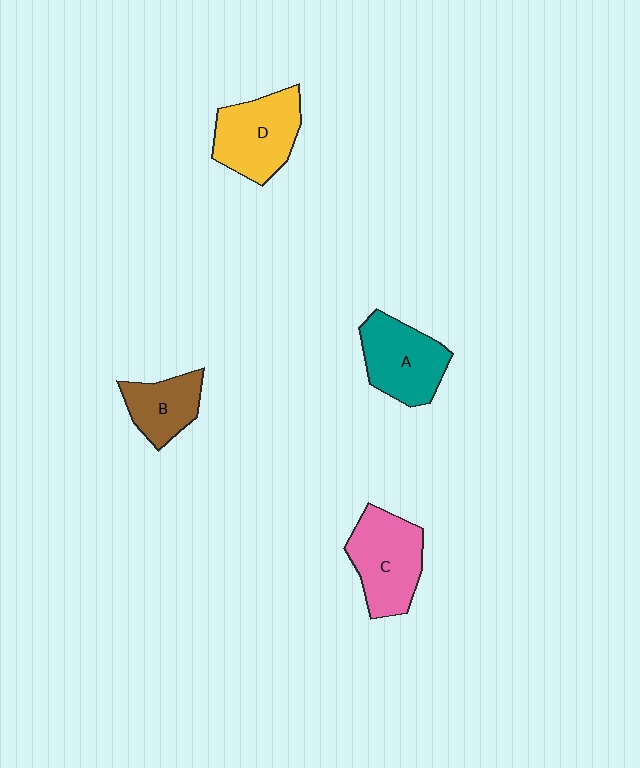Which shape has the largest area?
Shape C (pink).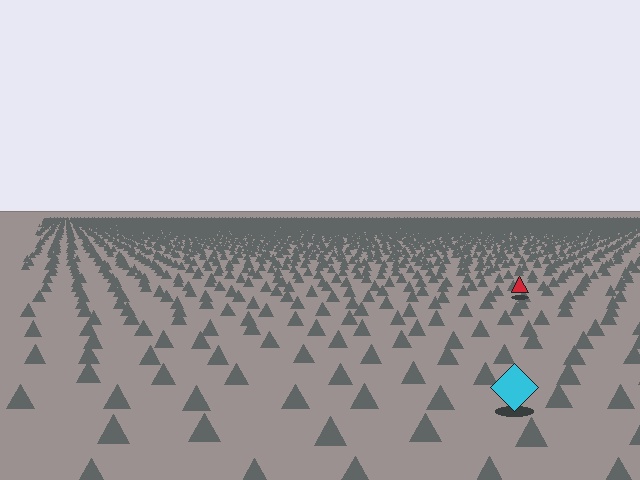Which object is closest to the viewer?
The cyan diamond is closest. The texture marks near it are larger and more spread out.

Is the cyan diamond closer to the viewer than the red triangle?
Yes. The cyan diamond is closer — you can tell from the texture gradient: the ground texture is coarser near it.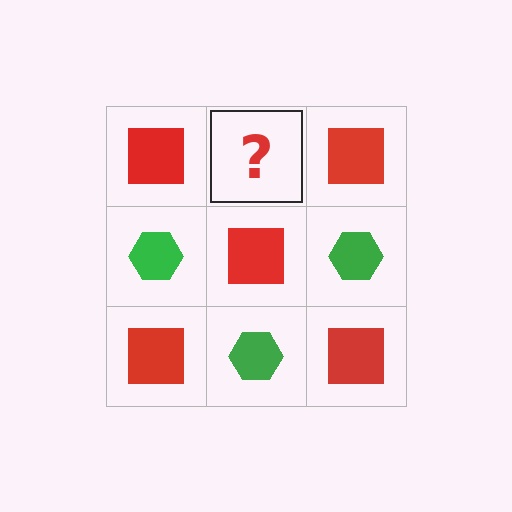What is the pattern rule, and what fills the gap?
The rule is that it alternates red square and green hexagon in a checkerboard pattern. The gap should be filled with a green hexagon.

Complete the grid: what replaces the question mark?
The question mark should be replaced with a green hexagon.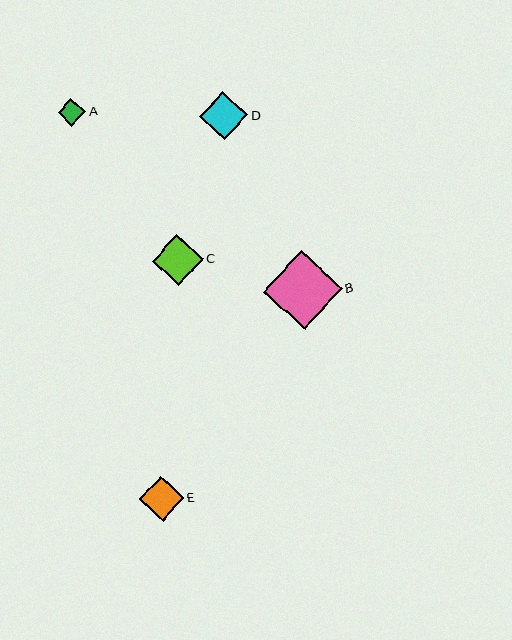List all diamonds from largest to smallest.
From largest to smallest: B, C, D, E, A.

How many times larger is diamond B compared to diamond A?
Diamond B is approximately 2.8 times the size of diamond A.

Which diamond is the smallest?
Diamond A is the smallest with a size of approximately 28 pixels.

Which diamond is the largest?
Diamond B is the largest with a size of approximately 78 pixels.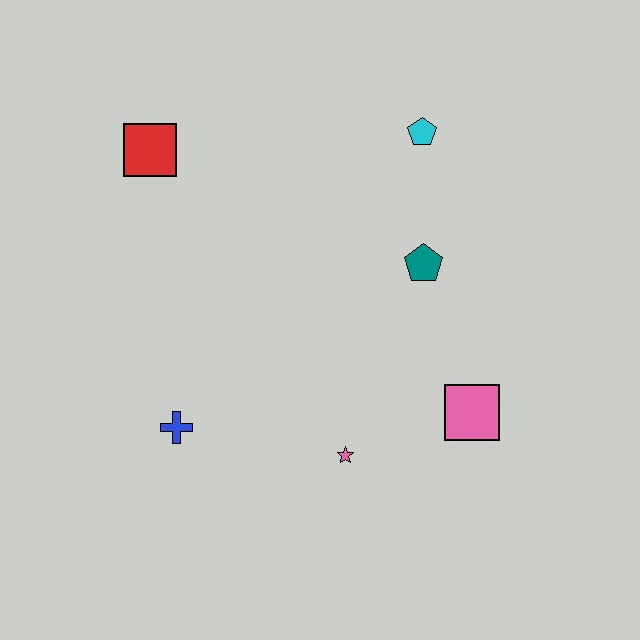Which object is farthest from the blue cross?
The cyan pentagon is farthest from the blue cross.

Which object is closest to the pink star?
The pink square is closest to the pink star.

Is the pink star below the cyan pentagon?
Yes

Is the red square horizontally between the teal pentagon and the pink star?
No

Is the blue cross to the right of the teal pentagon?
No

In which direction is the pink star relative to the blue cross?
The pink star is to the right of the blue cross.